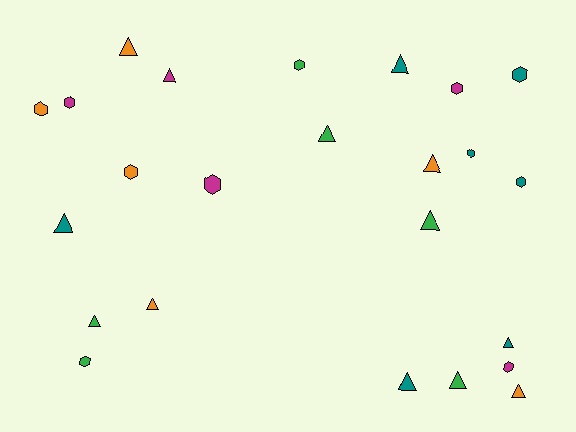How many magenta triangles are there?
There is 1 magenta triangle.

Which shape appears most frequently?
Triangle, with 13 objects.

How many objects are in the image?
There are 24 objects.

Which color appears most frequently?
Teal, with 7 objects.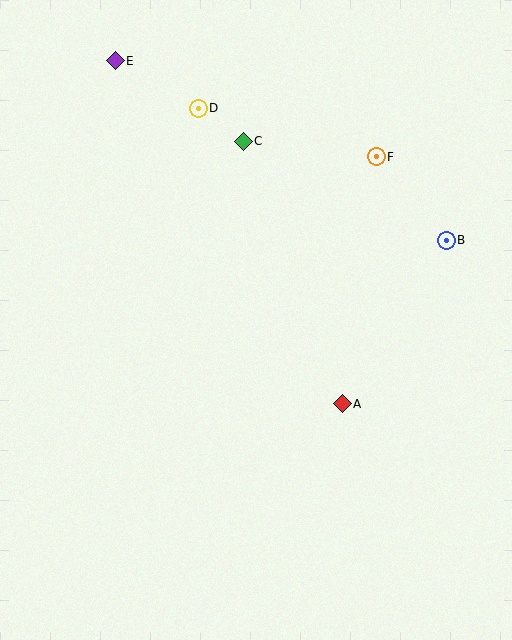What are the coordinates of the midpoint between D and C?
The midpoint between D and C is at (221, 125).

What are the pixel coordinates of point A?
Point A is at (342, 404).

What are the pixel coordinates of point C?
Point C is at (243, 141).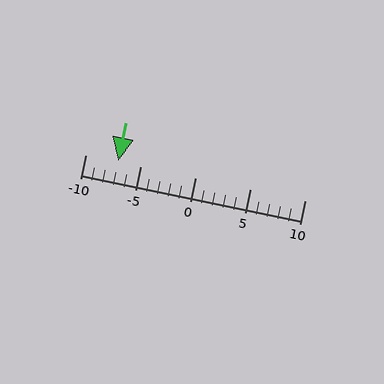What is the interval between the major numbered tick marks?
The major tick marks are spaced 5 units apart.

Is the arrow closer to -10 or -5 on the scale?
The arrow is closer to -5.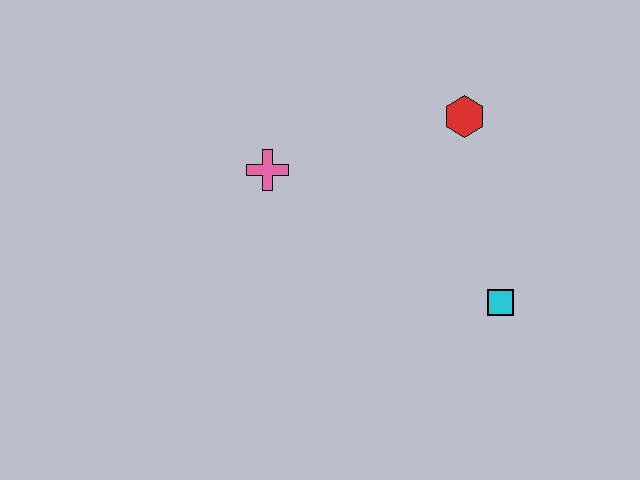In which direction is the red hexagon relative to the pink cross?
The red hexagon is to the right of the pink cross.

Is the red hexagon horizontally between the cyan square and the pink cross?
Yes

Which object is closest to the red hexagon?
The cyan square is closest to the red hexagon.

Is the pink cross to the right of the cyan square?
No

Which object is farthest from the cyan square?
The pink cross is farthest from the cyan square.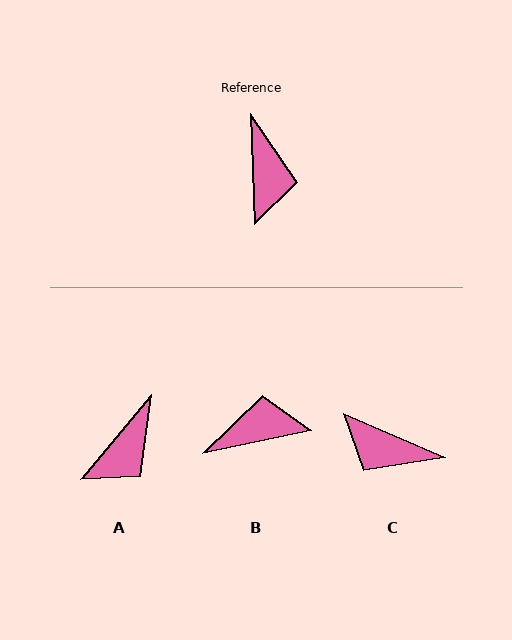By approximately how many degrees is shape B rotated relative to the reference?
Approximately 100 degrees counter-clockwise.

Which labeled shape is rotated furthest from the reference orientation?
C, about 115 degrees away.